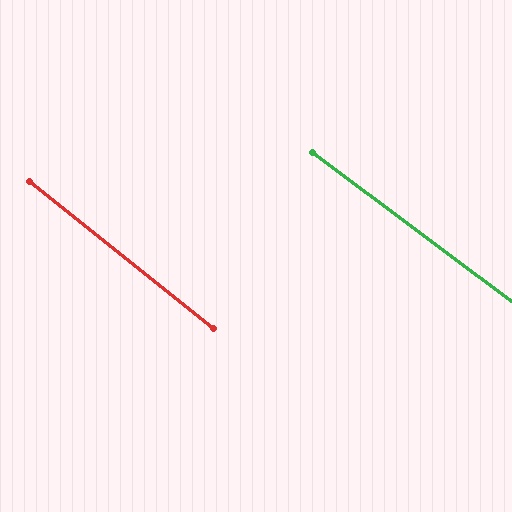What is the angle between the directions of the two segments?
Approximately 2 degrees.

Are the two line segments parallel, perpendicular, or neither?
Parallel — their directions differ by only 1.8°.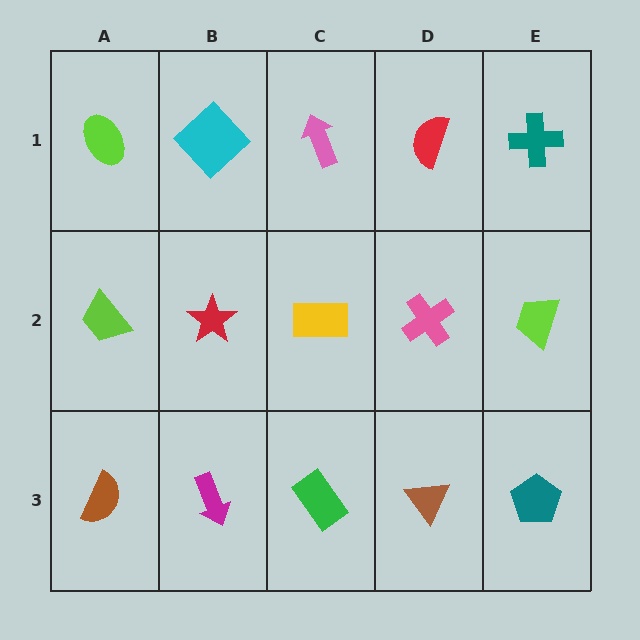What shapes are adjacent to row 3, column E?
A lime trapezoid (row 2, column E), a brown triangle (row 3, column D).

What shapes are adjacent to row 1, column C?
A yellow rectangle (row 2, column C), a cyan diamond (row 1, column B), a red semicircle (row 1, column D).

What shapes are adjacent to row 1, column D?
A pink cross (row 2, column D), a pink arrow (row 1, column C), a teal cross (row 1, column E).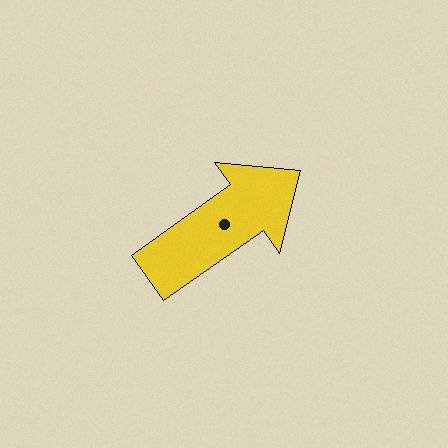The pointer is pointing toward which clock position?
Roughly 2 o'clock.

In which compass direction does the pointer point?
Northeast.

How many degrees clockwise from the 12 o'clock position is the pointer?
Approximately 55 degrees.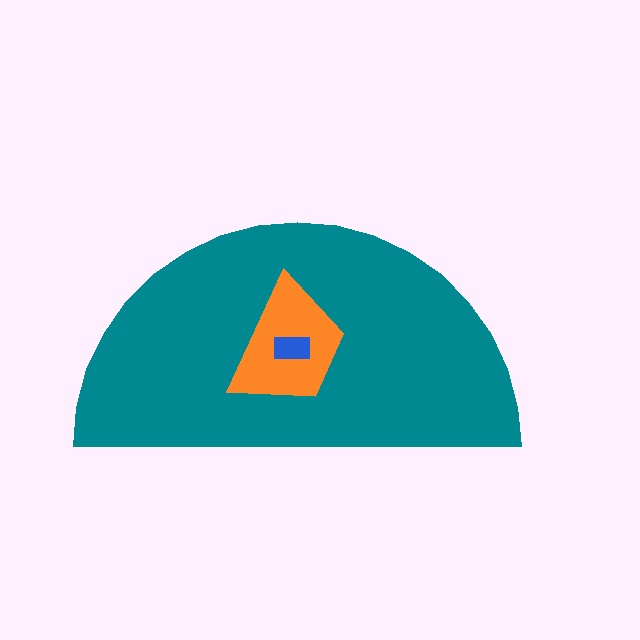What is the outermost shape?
The teal semicircle.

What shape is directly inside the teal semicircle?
The orange trapezoid.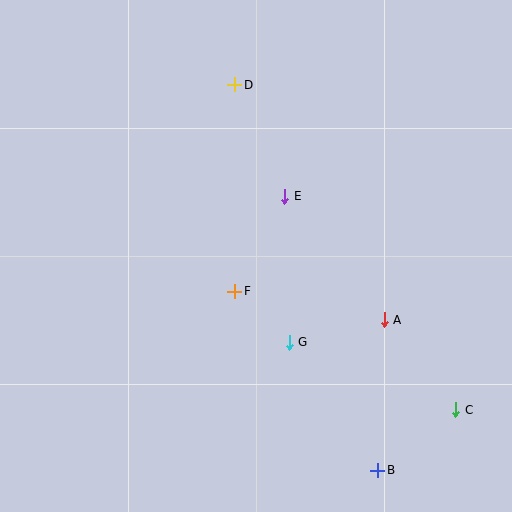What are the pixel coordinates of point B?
Point B is at (378, 470).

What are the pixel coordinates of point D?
Point D is at (235, 85).